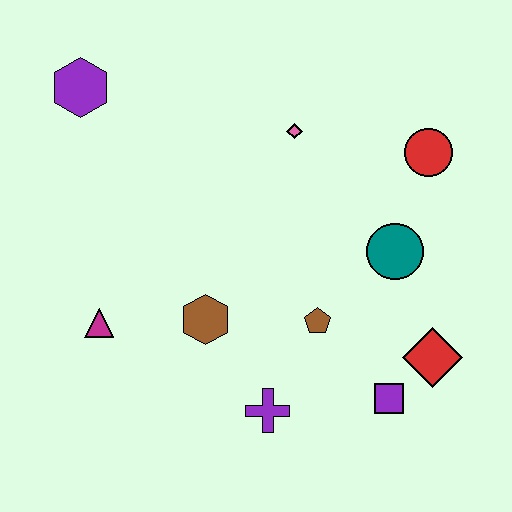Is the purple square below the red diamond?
Yes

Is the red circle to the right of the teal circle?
Yes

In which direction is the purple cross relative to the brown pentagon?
The purple cross is below the brown pentagon.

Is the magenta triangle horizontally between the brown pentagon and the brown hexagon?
No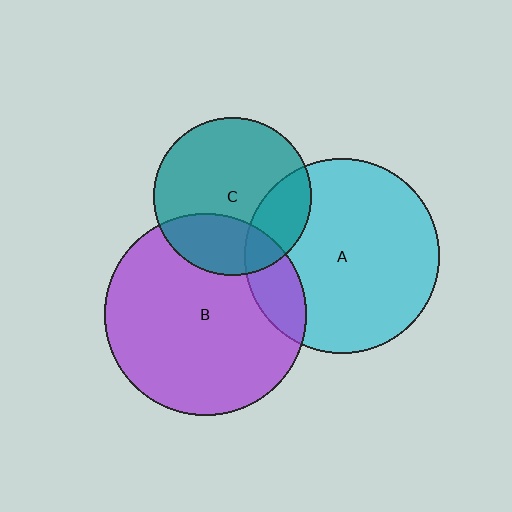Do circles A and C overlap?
Yes.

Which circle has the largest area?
Circle B (purple).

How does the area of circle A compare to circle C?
Approximately 1.5 times.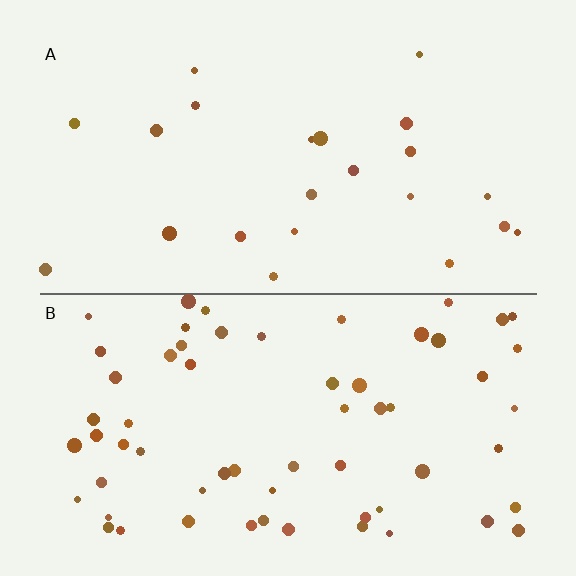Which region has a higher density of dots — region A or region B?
B (the bottom).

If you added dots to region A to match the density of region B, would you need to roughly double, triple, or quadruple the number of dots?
Approximately triple.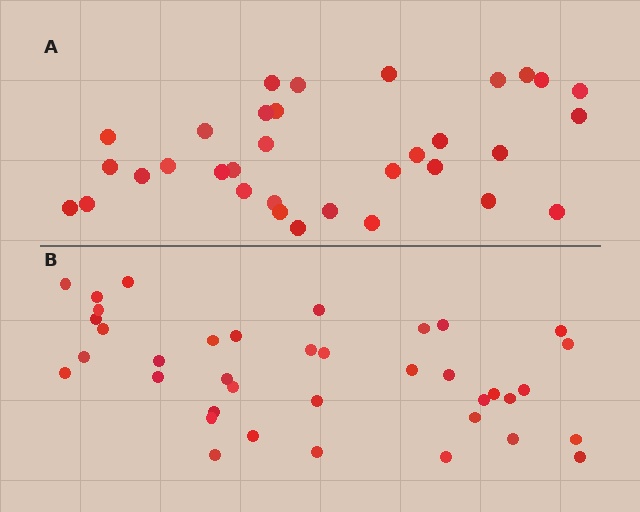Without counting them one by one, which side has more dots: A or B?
Region B (the bottom region) has more dots.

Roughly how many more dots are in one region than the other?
Region B has about 5 more dots than region A.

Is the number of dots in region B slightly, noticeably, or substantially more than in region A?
Region B has only slightly more — the two regions are fairly close. The ratio is roughly 1.2 to 1.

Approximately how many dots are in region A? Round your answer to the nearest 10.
About 30 dots. (The exact count is 33, which rounds to 30.)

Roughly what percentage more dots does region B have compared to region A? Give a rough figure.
About 15% more.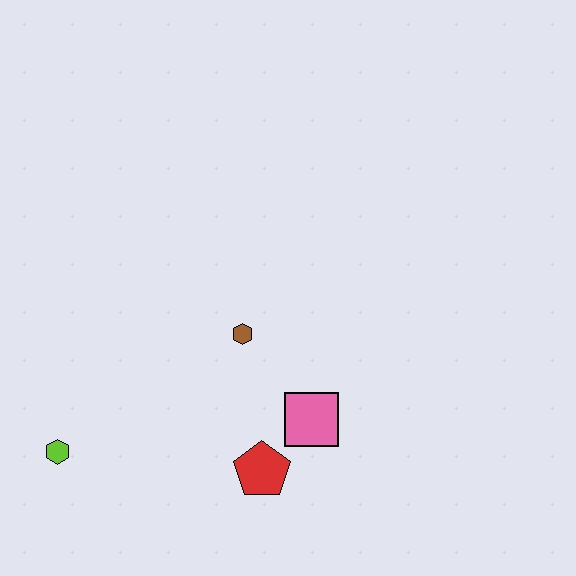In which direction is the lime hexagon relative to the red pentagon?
The lime hexagon is to the left of the red pentagon.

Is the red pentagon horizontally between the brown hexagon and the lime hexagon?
No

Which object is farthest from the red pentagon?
The lime hexagon is farthest from the red pentagon.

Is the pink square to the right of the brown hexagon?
Yes